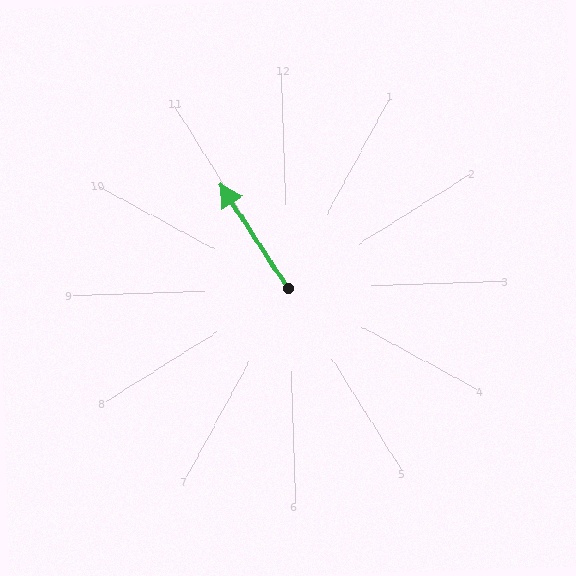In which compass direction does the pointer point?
Northwest.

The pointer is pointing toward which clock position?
Roughly 11 o'clock.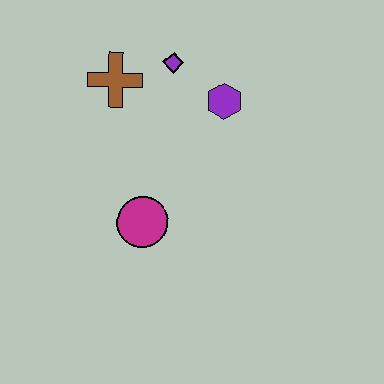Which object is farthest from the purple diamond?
The magenta circle is farthest from the purple diamond.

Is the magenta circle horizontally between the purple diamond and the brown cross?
Yes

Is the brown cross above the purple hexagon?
Yes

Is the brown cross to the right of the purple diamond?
No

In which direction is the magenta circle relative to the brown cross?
The magenta circle is below the brown cross.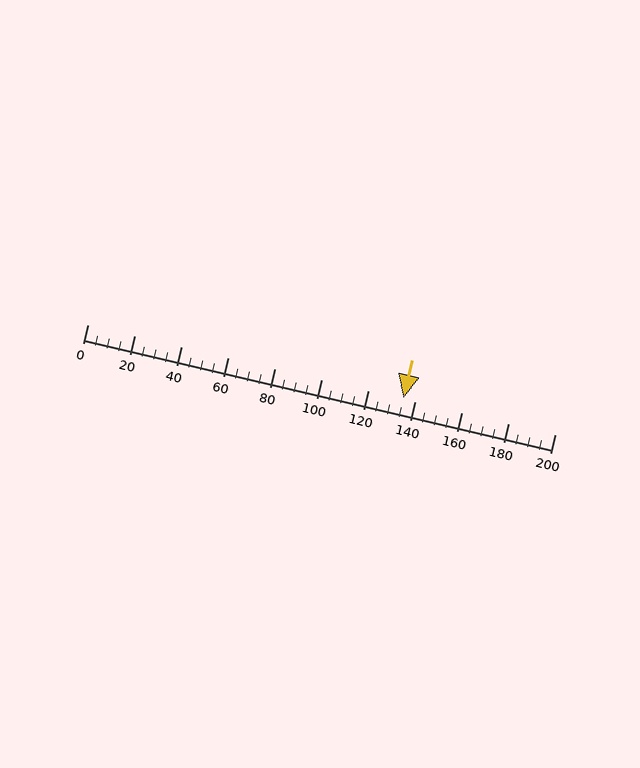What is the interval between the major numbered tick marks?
The major tick marks are spaced 20 units apart.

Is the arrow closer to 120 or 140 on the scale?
The arrow is closer to 140.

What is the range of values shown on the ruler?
The ruler shows values from 0 to 200.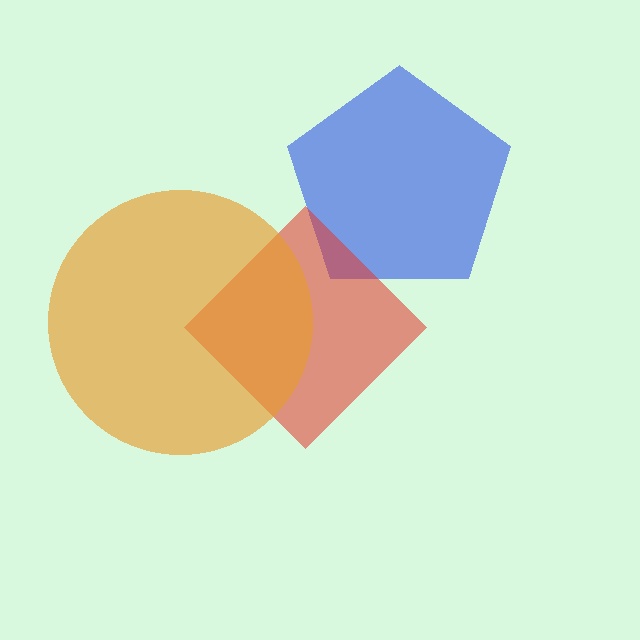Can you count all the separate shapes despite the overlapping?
Yes, there are 3 separate shapes.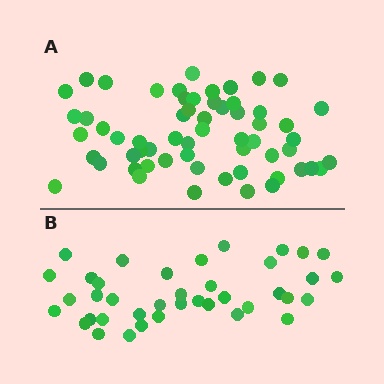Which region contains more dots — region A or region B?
Region A (the top region) has more dots.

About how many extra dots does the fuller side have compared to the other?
Region A has approximately 20 more dots than region B.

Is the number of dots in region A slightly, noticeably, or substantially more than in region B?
Region A has substantially more. The ratio is roughly 1.5 to 1.